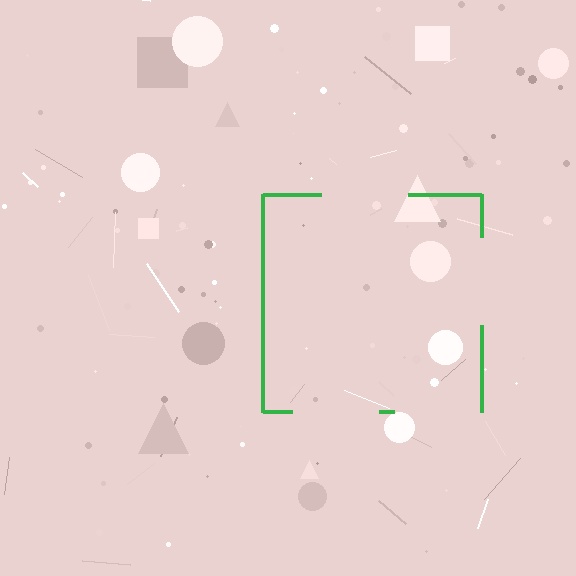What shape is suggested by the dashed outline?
The dashed outline suggests a square.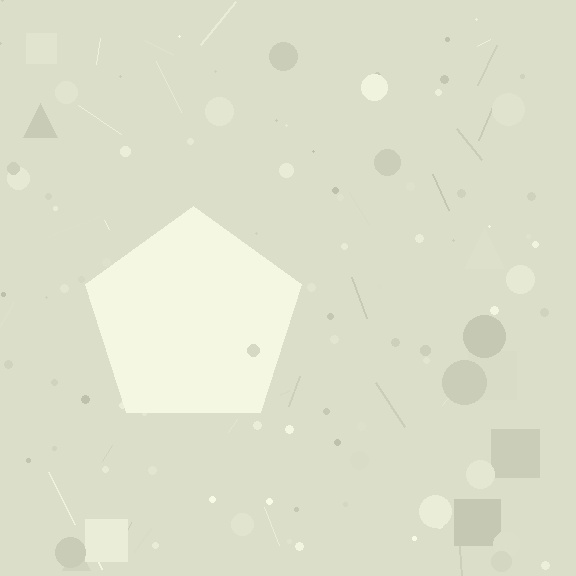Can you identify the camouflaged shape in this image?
The camouflaged shape is a pentagon.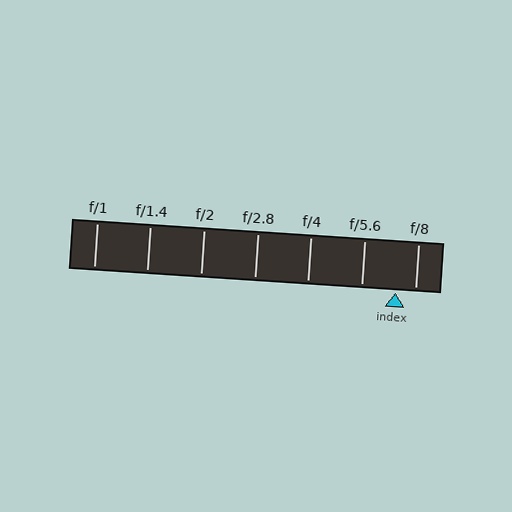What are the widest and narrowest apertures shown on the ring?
The widest aperture shown is f/1 and the narrowest is f/8.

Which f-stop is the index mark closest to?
The index mark is closest to f/8.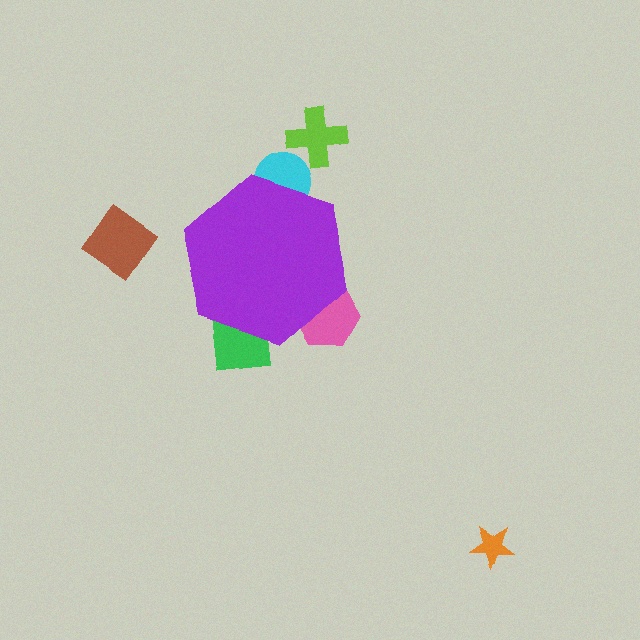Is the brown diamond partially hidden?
No, the brown diamond is fully visible.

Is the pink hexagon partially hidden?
Yes, the pink hexagon is partially hidden behind the purple hexagon.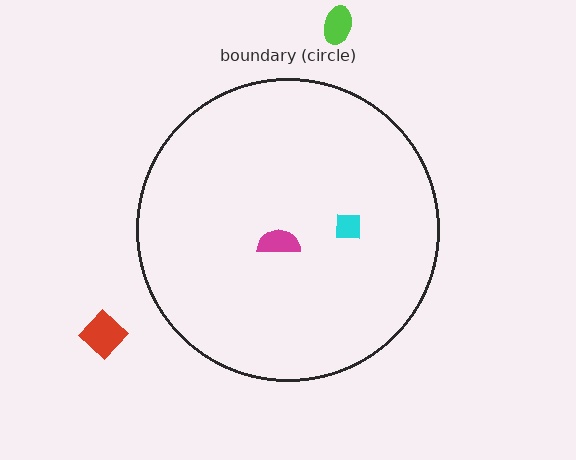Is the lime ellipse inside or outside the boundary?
Outside.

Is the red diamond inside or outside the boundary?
Outside.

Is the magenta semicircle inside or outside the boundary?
Inside.